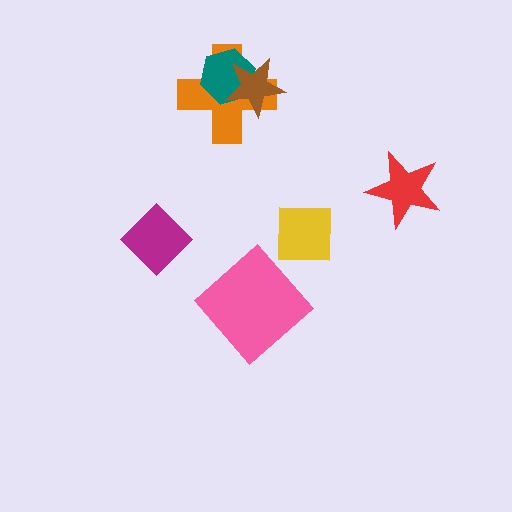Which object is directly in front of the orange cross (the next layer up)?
The teal hexagon is directly in front of the orange cross.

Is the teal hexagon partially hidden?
Yes, it is partially covered by another shape.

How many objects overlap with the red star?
0 objects overlap with the red star.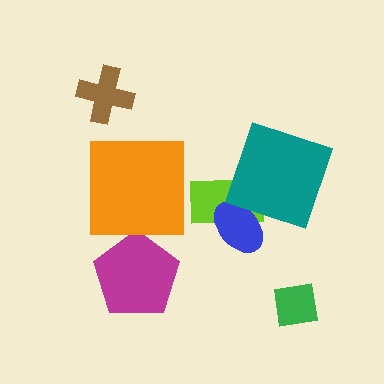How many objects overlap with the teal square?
1 object overlaps with the teal square.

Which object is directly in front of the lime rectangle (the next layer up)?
The blue ellipse is directly in front of the lime rectangle.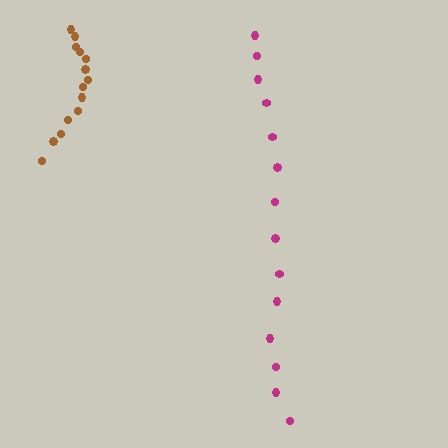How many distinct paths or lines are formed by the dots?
There are 2 distinct paths.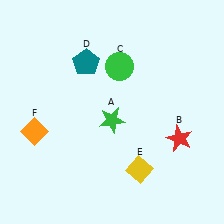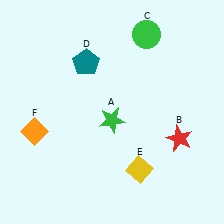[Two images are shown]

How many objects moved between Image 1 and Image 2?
1 object moved between the two images.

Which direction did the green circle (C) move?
The green circle (C) moved up.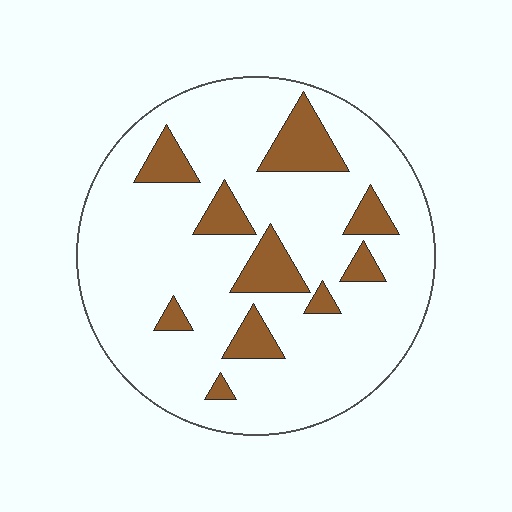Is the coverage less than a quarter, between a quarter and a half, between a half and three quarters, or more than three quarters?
Less than a quarter.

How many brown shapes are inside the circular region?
10.